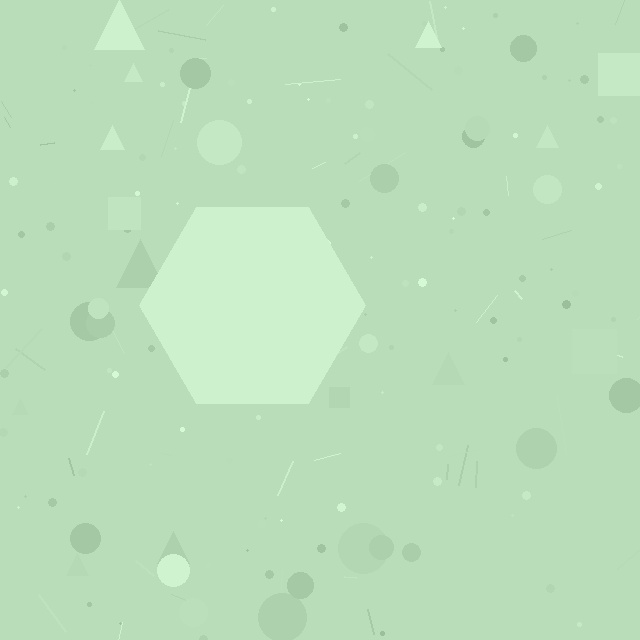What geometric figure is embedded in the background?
A hexagon is embedded in the background.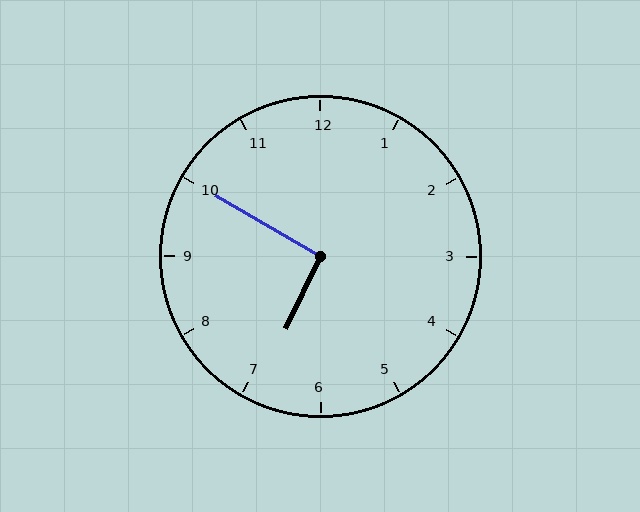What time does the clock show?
6:50.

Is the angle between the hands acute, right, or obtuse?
It is right.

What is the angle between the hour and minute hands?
Approximately 95 degrees.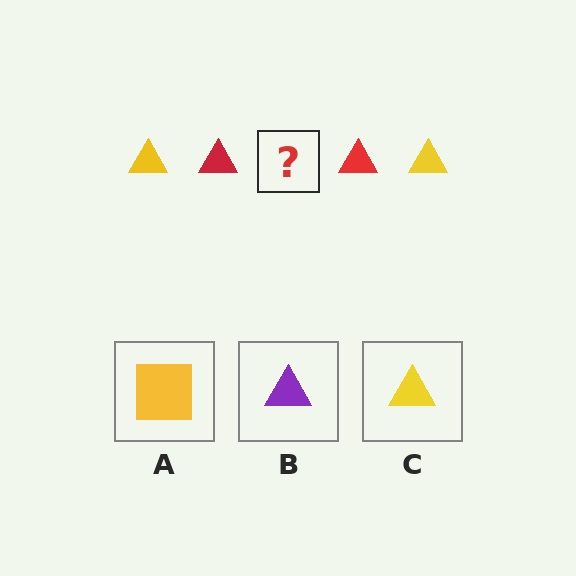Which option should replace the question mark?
Option C.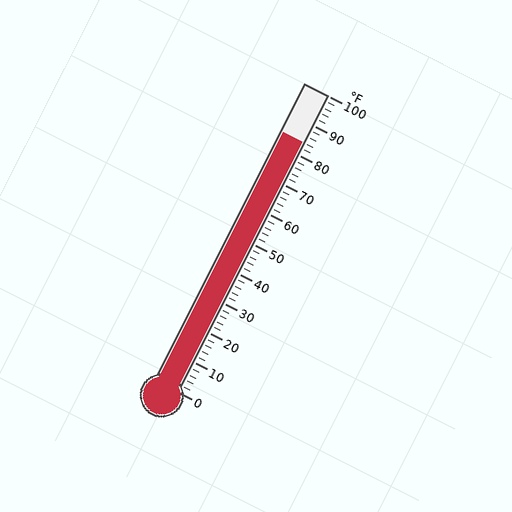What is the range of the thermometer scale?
The thermometer scale ranges from 0°F to 100°F.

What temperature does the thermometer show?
The thermometer shows approximately 84°F.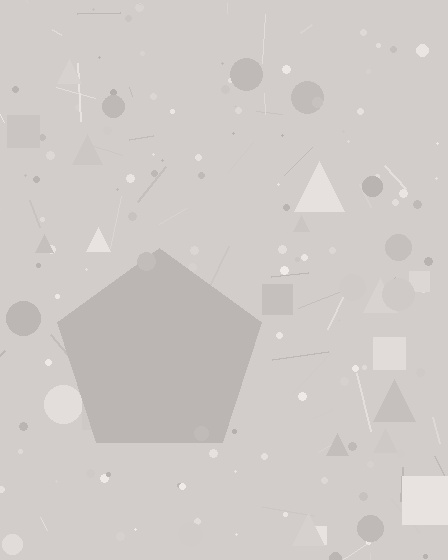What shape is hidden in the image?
A pentagon is hidden in the image.